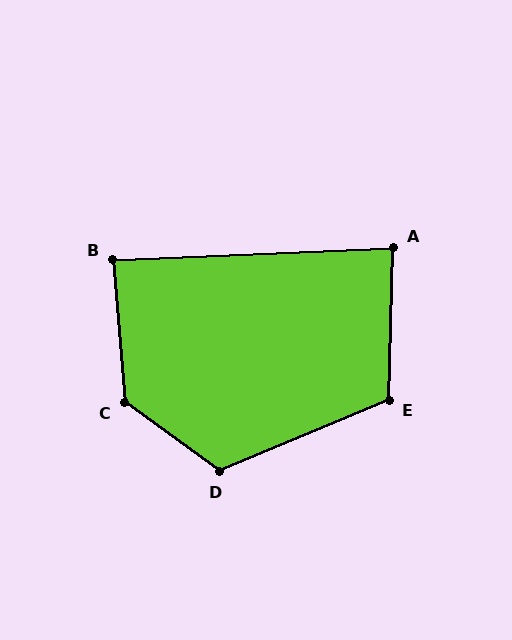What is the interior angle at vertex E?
Approximately 114 degrees (obtuse).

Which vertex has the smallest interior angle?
A, at approximately 86 degrees.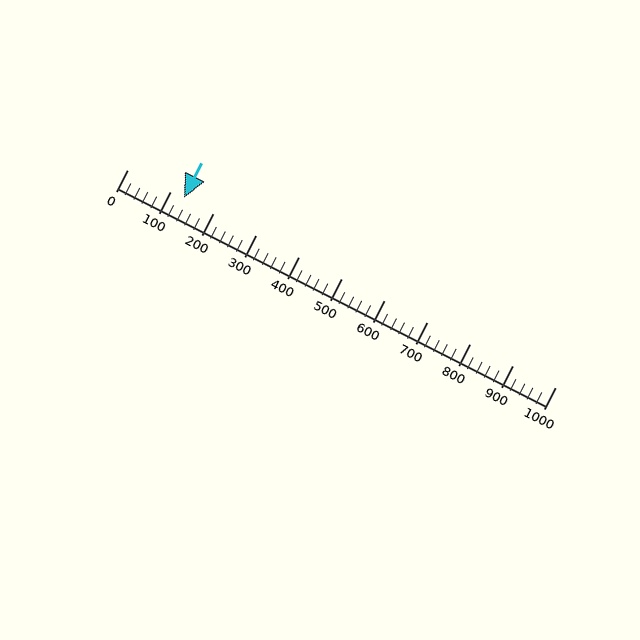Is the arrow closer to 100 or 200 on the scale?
The arrow is closer to 100.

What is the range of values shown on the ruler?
The ruler shows values from 0 to 1000.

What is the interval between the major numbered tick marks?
The major tick marks are spaced 100 units apart.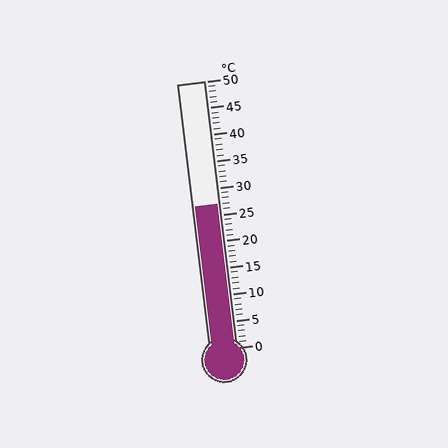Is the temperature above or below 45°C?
The temperature is below 45°C.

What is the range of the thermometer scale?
The thermometer scale ranges from 0°C to 50°C.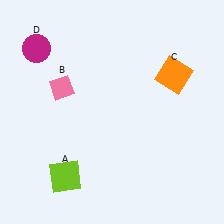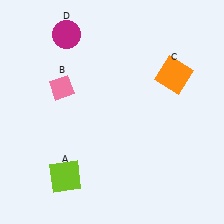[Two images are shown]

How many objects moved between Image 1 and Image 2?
1 object moved between the two images.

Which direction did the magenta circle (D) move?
The magenta circle (D) moved right.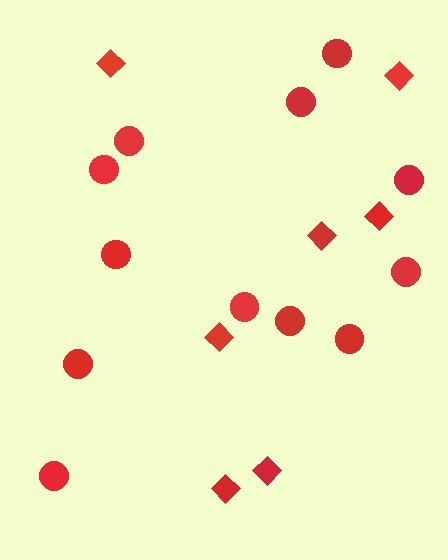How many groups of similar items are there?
There are 2 groups: one group of circles (12) and one group of diamonds (7).